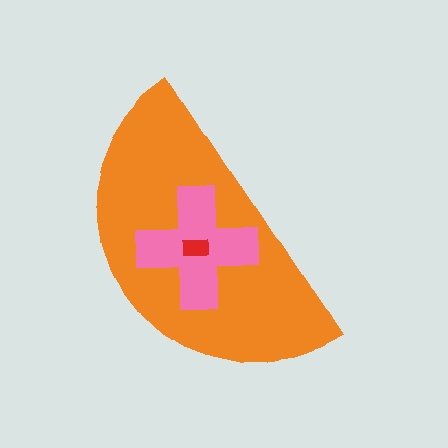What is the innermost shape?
The red rectangle.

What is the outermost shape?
The orange semicircle.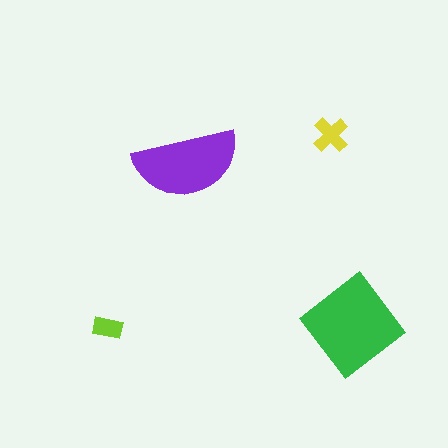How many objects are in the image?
There are 4 objects in the image.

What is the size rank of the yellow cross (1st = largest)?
3rd.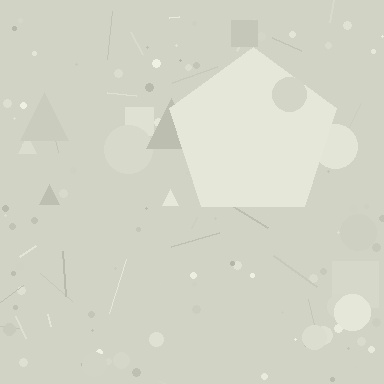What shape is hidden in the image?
A pentagon is hidden in the image.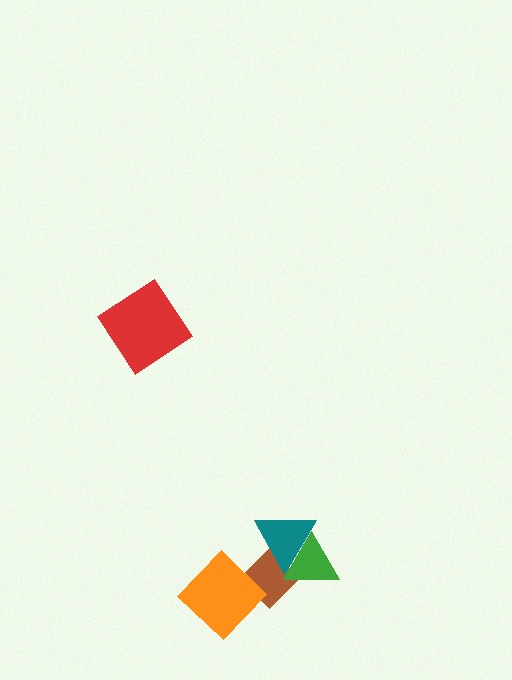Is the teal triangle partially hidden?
Yes, it is partially covered by another shape.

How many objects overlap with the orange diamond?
1 object overlaps with the orange diamond.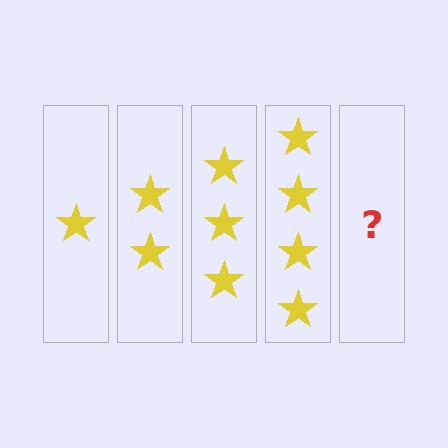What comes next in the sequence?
The next element should be 5 stars.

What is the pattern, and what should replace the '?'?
The pattern is that each step adds one more star. The '?' should be 5 stars.